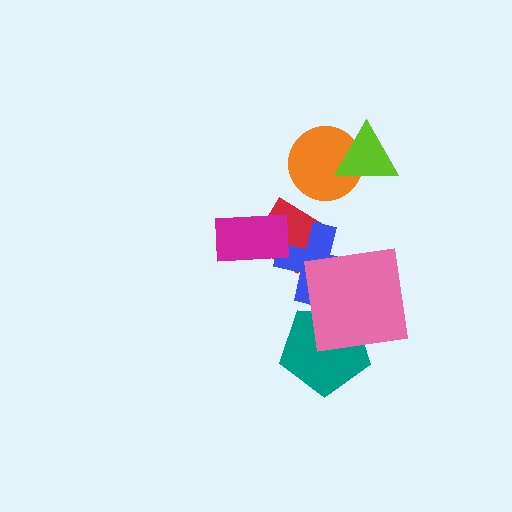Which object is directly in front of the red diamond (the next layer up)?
The blue cross is directly in front of the red diamond.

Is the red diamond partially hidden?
Yes, it is partially covered by another shape.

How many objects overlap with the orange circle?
1 object overlaps with the orange circle.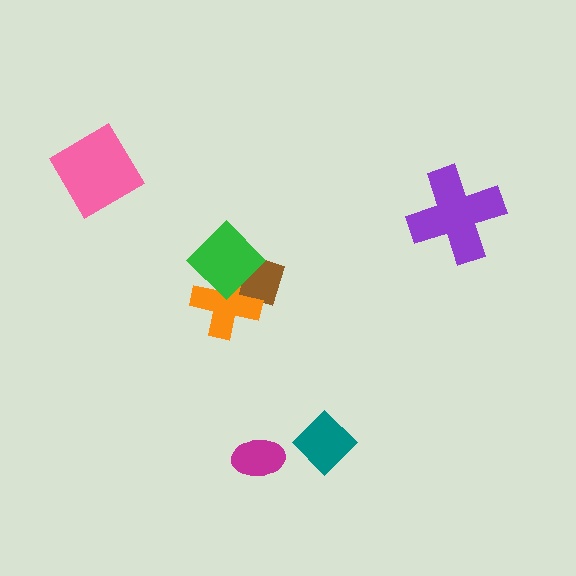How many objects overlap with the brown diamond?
2 objects overlap with the brown diamond.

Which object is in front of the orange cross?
The green diamond is in front of the orange cross.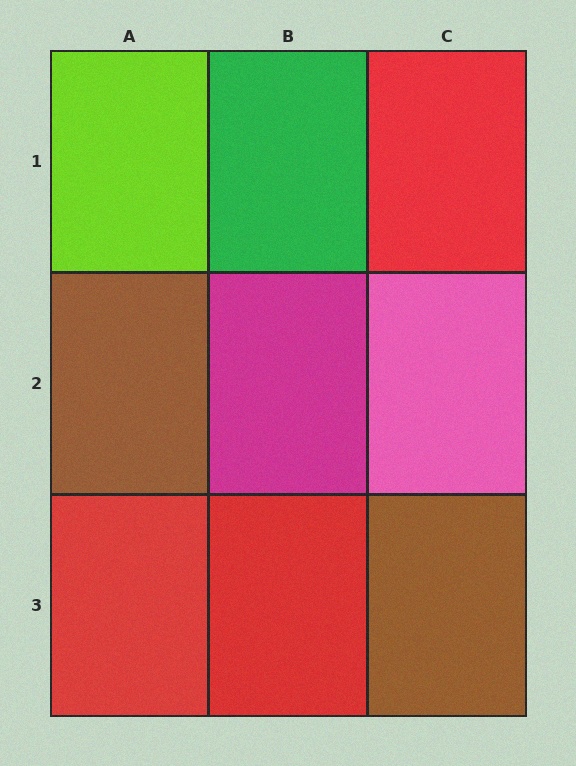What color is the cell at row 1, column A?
Lime.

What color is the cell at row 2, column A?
Brown.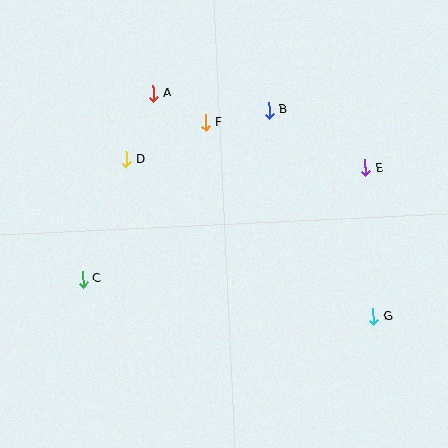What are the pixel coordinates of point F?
Point F is at (206, 122).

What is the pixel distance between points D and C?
The distance between D and C is 127 pixels.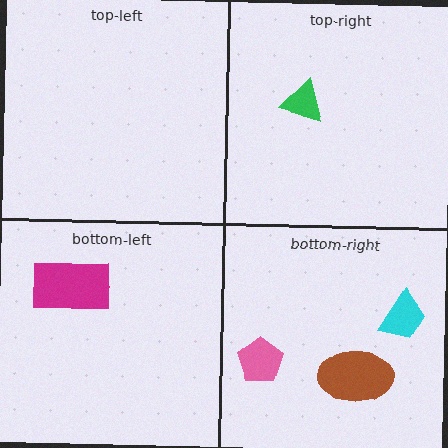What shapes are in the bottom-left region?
The magenta rectangle.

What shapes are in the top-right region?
The green triangle.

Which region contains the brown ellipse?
The bottom-right region.